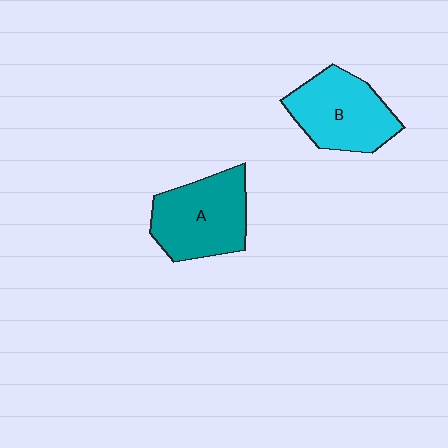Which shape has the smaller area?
Shape B (cyan).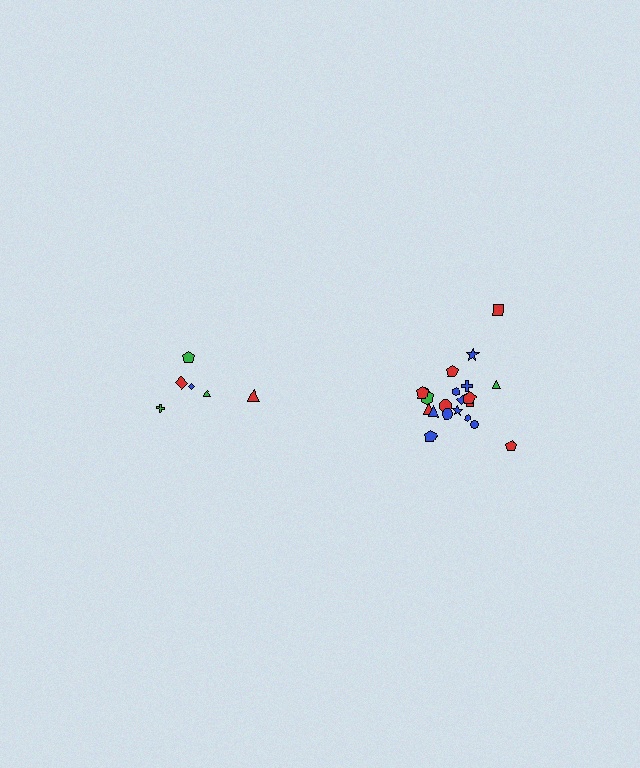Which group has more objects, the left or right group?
The right group.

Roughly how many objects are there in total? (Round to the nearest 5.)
Roughly 30 objects in total.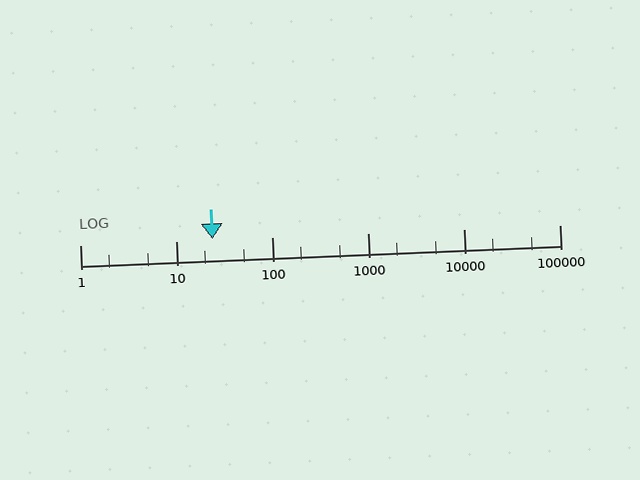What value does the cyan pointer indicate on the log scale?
The pointer indicates approximately 24.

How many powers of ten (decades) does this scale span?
The scale spans 5 decades, from 1 to 100000.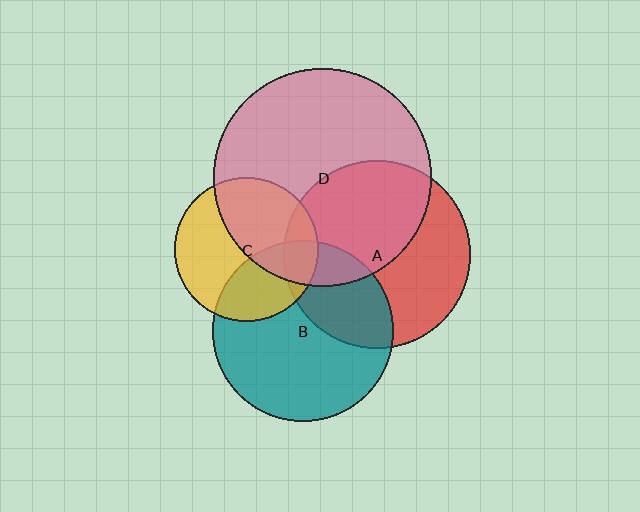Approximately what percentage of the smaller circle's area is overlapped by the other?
Approximately 30%.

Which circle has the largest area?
Circle D (pink).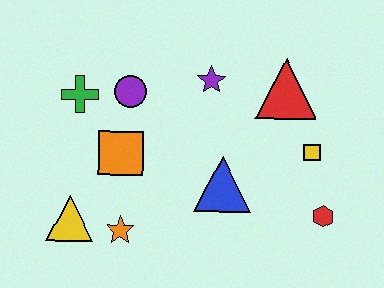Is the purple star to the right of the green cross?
Yes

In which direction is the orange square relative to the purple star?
The orange square is to the left of the purple star.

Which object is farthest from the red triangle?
The yellow triangle is farthest from the red triangle.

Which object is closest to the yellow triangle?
The orange star is closest to the yellow triangle.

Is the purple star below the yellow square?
No